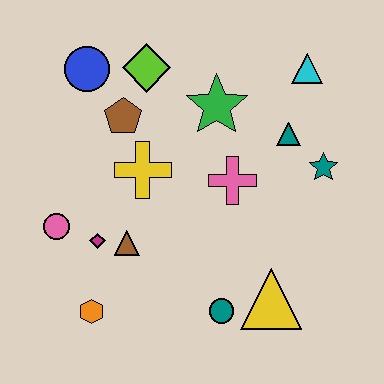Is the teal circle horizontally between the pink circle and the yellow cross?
No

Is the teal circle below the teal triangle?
Yes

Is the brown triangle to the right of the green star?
No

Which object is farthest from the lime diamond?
The yellow triangle is farthest from the lime diamond.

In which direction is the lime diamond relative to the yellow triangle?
The lime diamond is above the yellow triangle.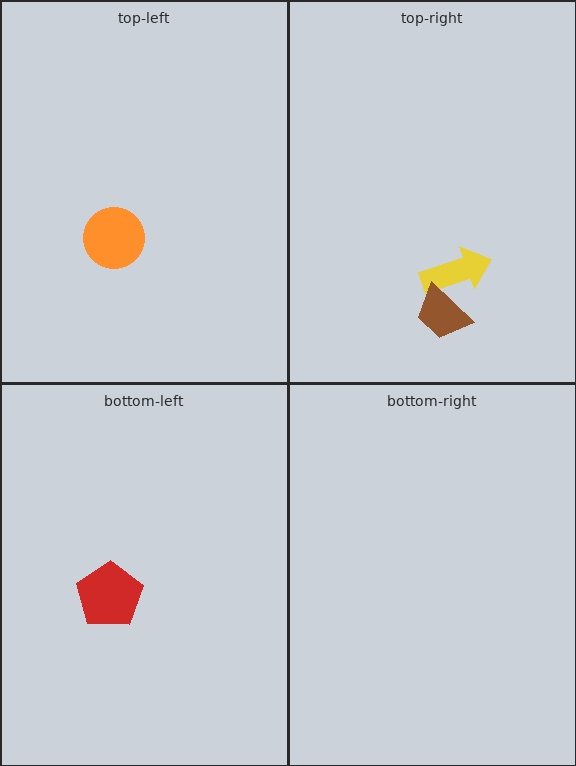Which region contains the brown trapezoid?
The top-right region.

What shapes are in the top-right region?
The yellow arrow, the brown trapezoid.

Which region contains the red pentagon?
The bottom-left region.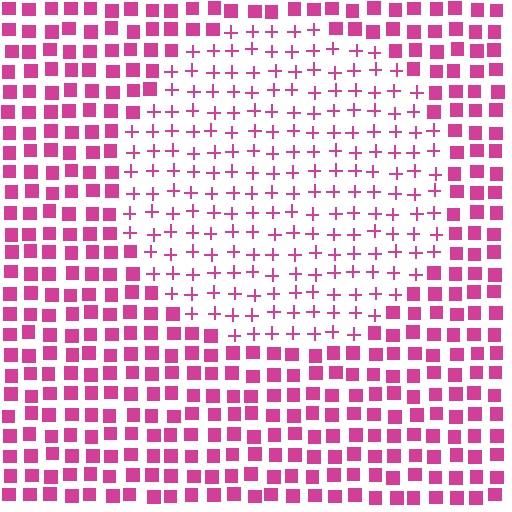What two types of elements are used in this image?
The image uses plus signs inside the circle region and squares outside it.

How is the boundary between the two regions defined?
The boundary is defined by a change in element shape: plus signs inside vs. squares outside. All elements share the same color and spacing.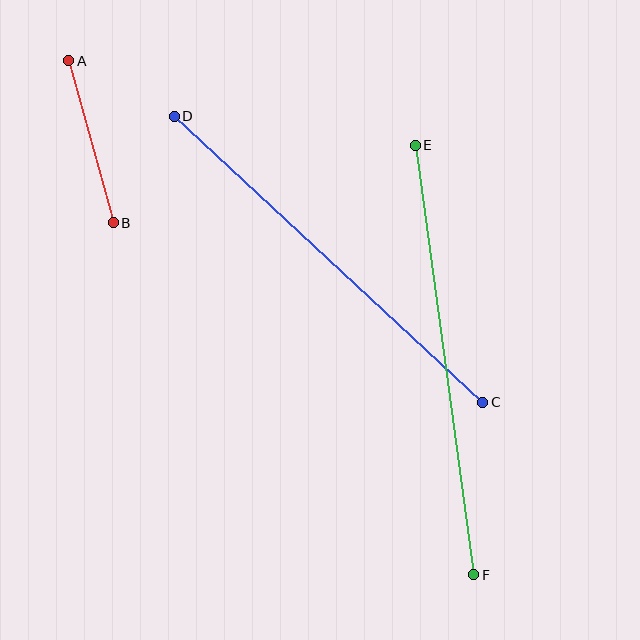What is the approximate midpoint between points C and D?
The midpoint is at approximately (328, 259) pixels.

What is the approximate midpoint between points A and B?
The midpoint is at approximately (91, 142) pixels.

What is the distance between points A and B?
The distance is approximately 168 pixels.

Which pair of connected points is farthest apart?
Points E and F are farthest apart.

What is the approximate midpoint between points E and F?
The midpoint is at approximately (444, 360) pixels.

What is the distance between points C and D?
The distance is approximately 421 pixels.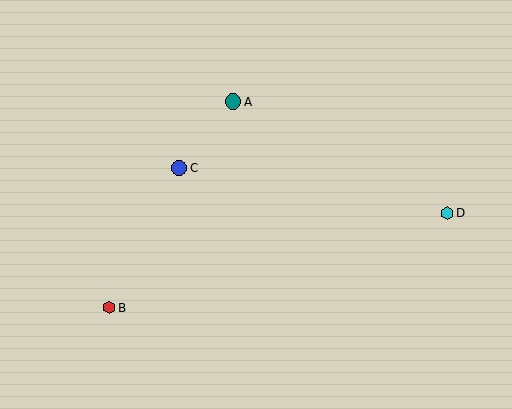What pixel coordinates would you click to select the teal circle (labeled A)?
Click at (233, 102) to select the teal circle A.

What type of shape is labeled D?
Shape D is a cyan hexagon.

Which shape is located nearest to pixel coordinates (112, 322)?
The red hexagon (labeled B) at (109, 308) is nearest to that location.